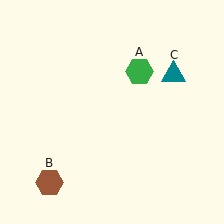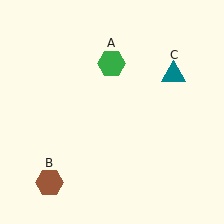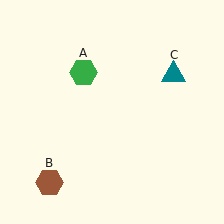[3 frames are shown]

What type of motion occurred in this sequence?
The green hexagon (object A) rotated counterclockwise around the center of the scene.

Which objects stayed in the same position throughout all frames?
Brown hexagon (object B) and teal triangle (object C) remained stationary.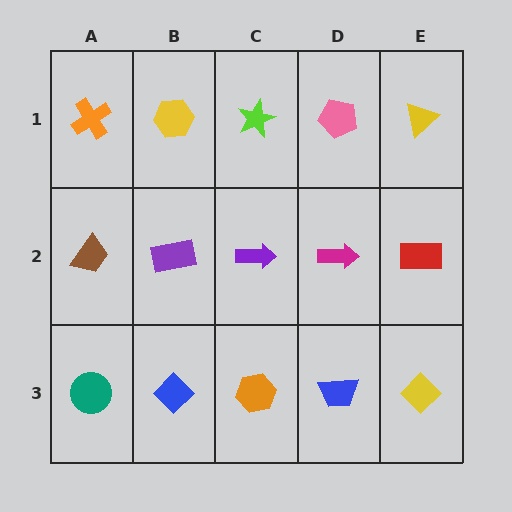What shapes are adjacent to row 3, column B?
A purple rectangle (row 2, column B), a teal circle (row 3, column A), an orange hexagon (row 3, column C).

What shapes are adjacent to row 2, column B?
A yellow hexagon (row 1, column B), a blue diamond (row 3, column B), a brown trapezoid (row 2, column A), a purple arrow (row 2, column C).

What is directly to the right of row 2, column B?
A purple arrow.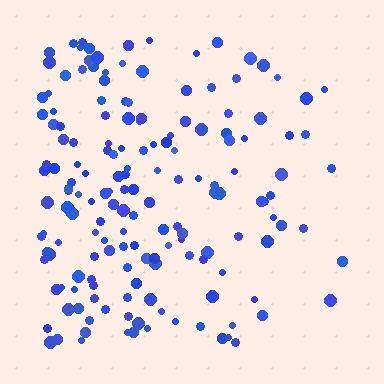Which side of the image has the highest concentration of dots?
The left.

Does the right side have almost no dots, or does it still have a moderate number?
Still a moderate number, just noticeably fewer than the left.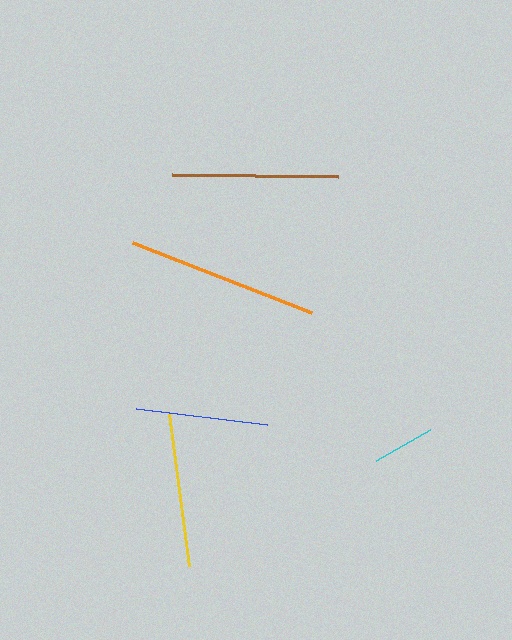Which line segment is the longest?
The orange line is the longest at approximately 192 pixels.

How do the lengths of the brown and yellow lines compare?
The brown and yellow lines are approximately the same length.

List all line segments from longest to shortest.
From longest to shortest: orange, brown, yellow, blue, cyan.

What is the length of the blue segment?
The blue segment is approximately 132 pixels long.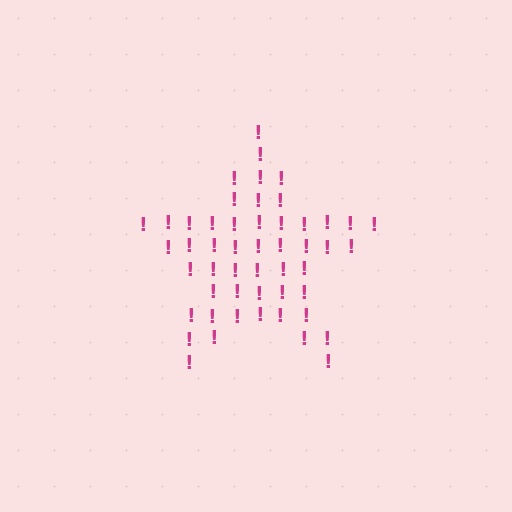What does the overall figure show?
The overall figure shows a star.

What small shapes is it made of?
It is made of small exclamation marks.